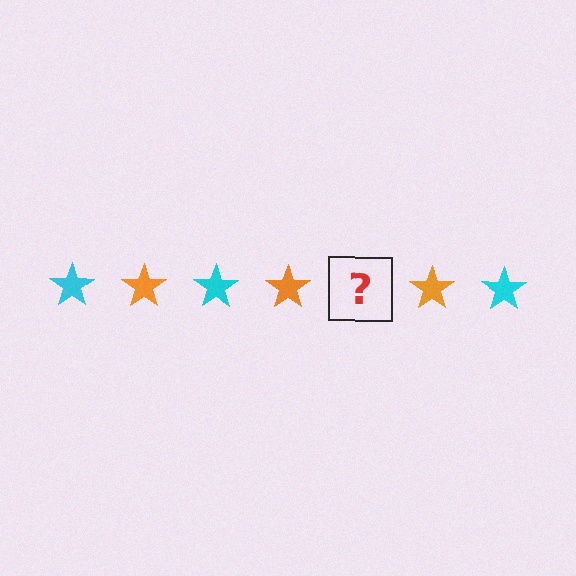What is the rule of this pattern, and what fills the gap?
The rule is that the pattern cycles through cyan, orange stars. The gap should be filled with a cyan star.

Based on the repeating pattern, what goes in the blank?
The blank should be a cyan star.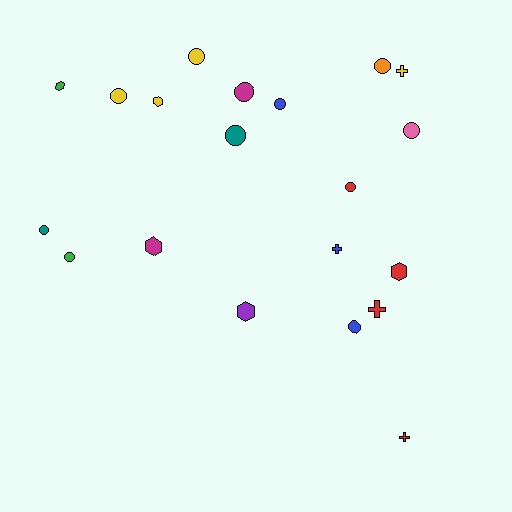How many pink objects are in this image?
There is 1 pink object.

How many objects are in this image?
There are 20 objects.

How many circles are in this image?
There are 11 circles.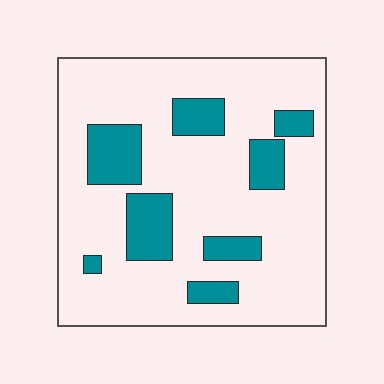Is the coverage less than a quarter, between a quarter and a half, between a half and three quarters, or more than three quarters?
Less than a quarter.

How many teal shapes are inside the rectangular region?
8.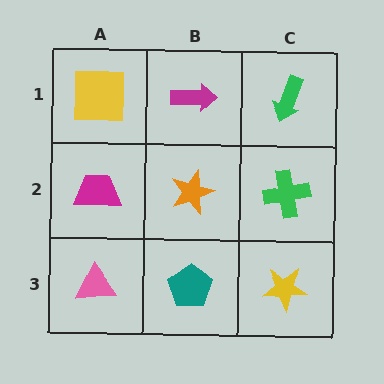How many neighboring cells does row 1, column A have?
2.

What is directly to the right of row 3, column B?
A yellow star.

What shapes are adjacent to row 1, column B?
An orange star (row 2, column B), a yellow square (row 1, column A), a green arrow (row 1, column C).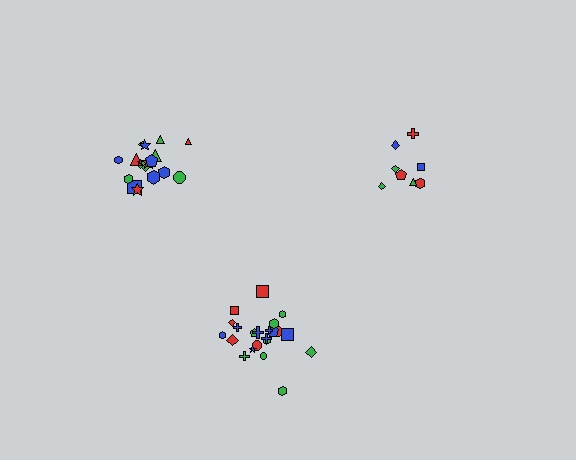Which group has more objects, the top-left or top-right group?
The top-left group.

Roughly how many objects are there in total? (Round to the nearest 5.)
Roughly 50 objects in total.